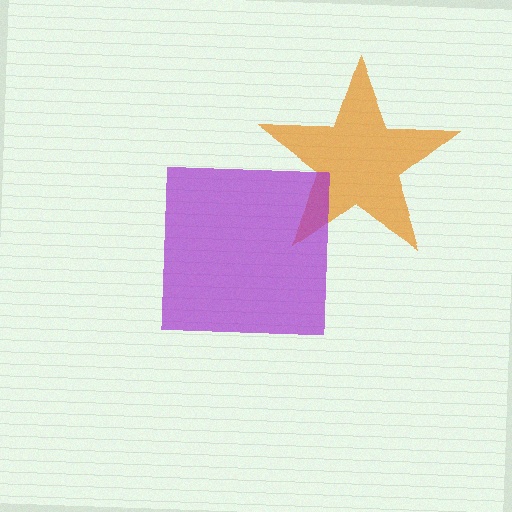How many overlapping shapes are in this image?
There are 2 overlapping shapes in the image.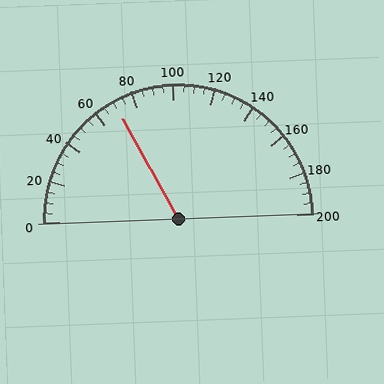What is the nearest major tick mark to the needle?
The nearest major tick mark is 80.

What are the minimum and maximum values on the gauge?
The gauge ranges from 0 to 200.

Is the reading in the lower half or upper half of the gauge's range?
The reading is in the lower half of the range (0 to 200).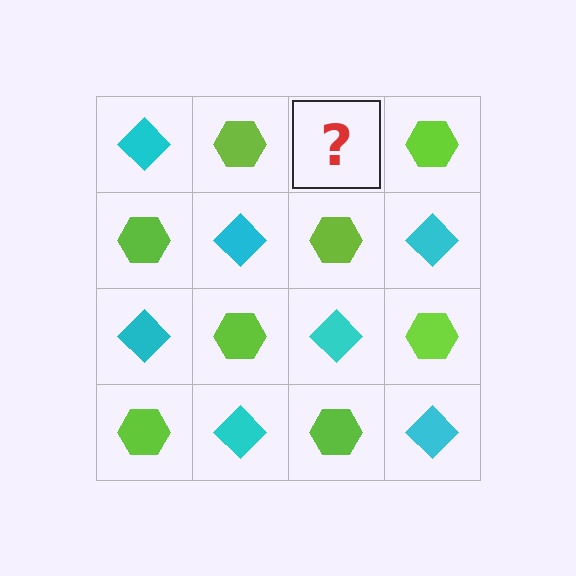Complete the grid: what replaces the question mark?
The question mark should be replaced with a cyan diamond.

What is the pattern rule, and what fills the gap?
The rule is that it alternates cyan diamond and lime hexagon in a checkerboard pattern. The gap should be filled with a cyan diamond.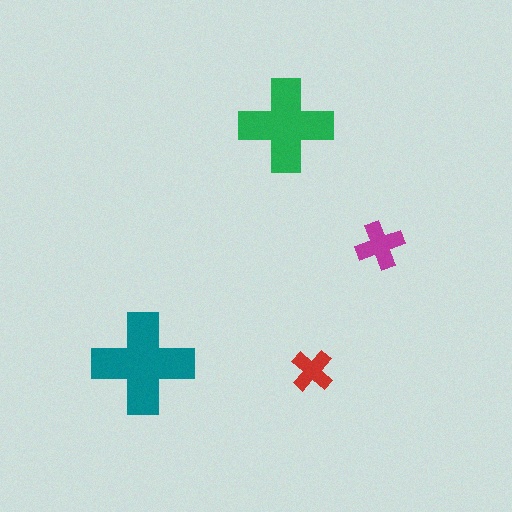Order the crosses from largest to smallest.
the teal one, the green one, the magenta one, the red one.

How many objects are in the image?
There are 4 objects in the image.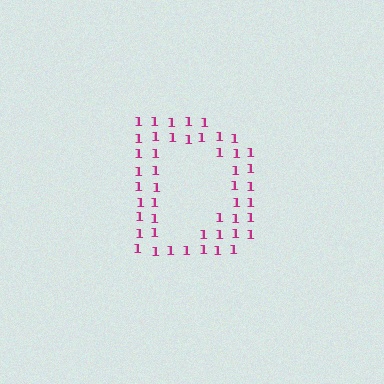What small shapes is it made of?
It is made of small digit 1's.